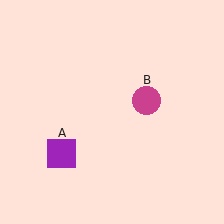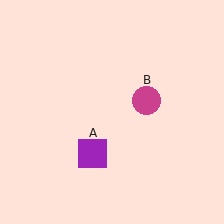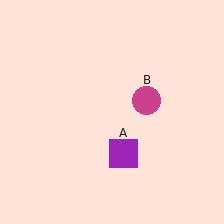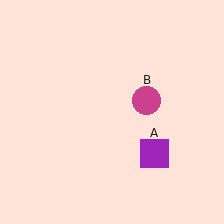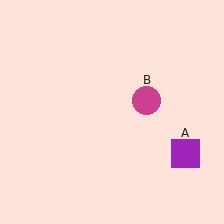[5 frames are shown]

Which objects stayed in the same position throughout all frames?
Magenta circle (object B) remained stationary.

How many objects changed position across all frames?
1 object changed position: purple square (object A).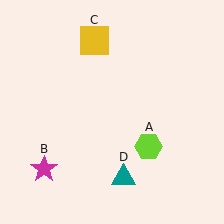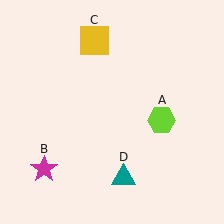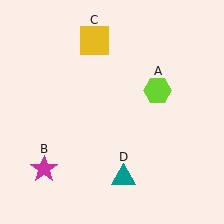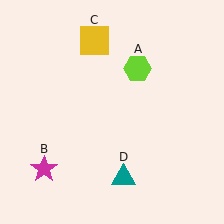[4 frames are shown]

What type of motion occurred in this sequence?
The lime hexagon (object A) rotated counterclockwise around the center of the scene.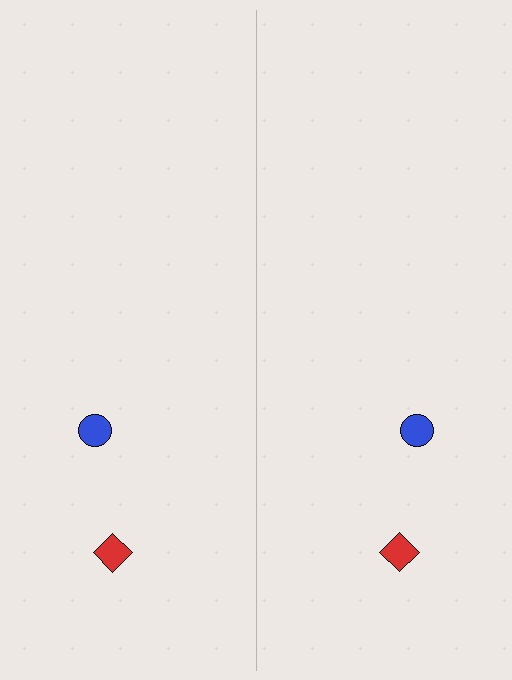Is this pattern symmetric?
Yes, this pattern has bilateral (reflection) symmetry.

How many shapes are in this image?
There are 4 shapes in this image.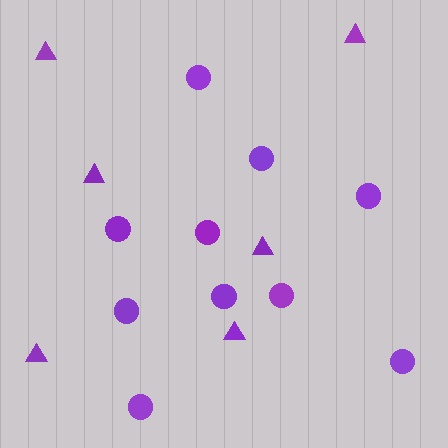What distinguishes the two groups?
There are 2 groups: one group of triangles (6) and one group of circles (10).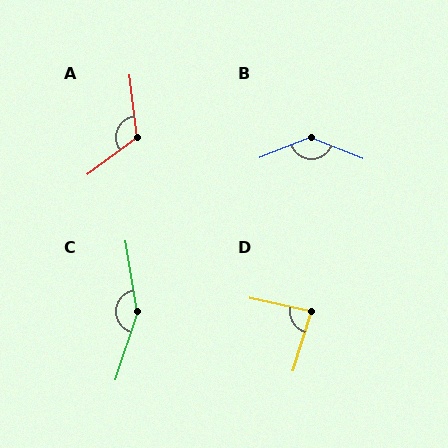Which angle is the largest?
C, at approximately 153 degrees.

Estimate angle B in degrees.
Approximately 137 degrees.